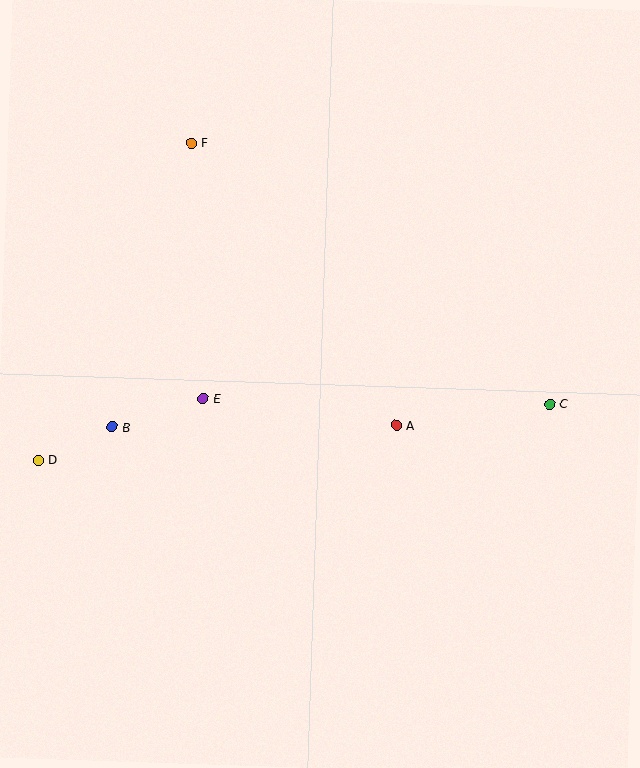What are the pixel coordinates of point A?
Point A is at (396, 425).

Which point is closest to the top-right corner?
Point C is closest to the top-right corner.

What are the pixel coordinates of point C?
Point C is at (550, 404).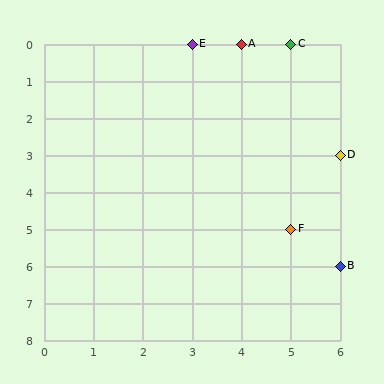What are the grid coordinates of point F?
Point F is at grid coordinates (5, 5).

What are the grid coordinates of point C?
Point C is at grid coordinates (5, 0).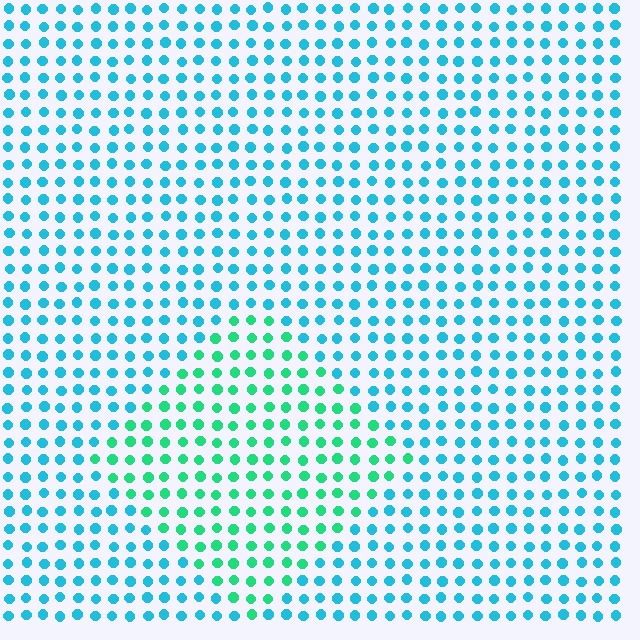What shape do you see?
I see a diamond.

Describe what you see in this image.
The image is filled with small cyan elements in a uniform arrangement. A diamond-shaped region is visible where the elements are tinted to a slightly different hue, forming a subtle color boundary.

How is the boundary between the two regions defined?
The boundary is defined purely by a slight shift in hue (about 40 degrees). Spacing, size, and orientation are identical on both sides.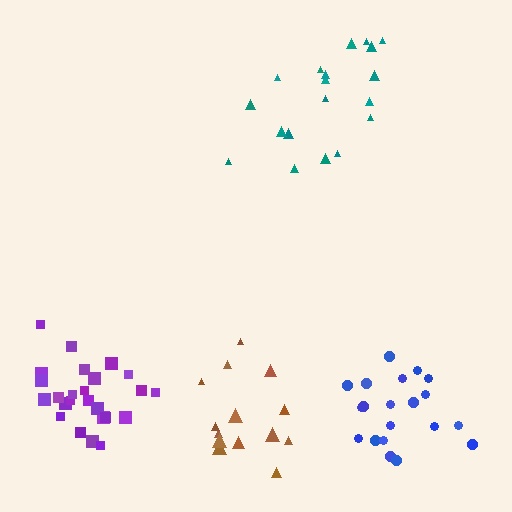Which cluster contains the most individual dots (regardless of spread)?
Purple (25).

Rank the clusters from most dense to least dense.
purple, blue, brown, teal.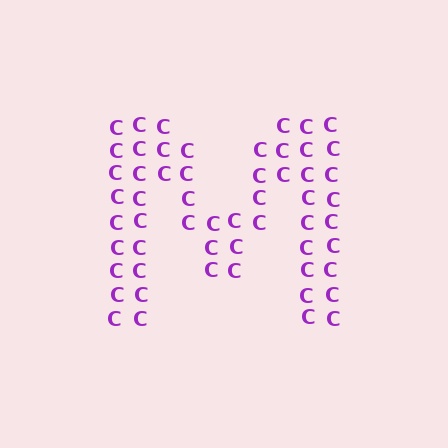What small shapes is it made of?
It is made of small letter C's.